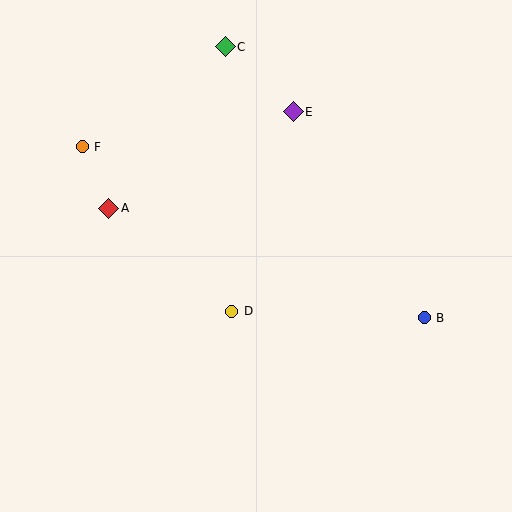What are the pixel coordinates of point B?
Point B is at (424, 318).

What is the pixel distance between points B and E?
The distance between B and E is 244 pixels.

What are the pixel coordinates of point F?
Point F is at (82, 147).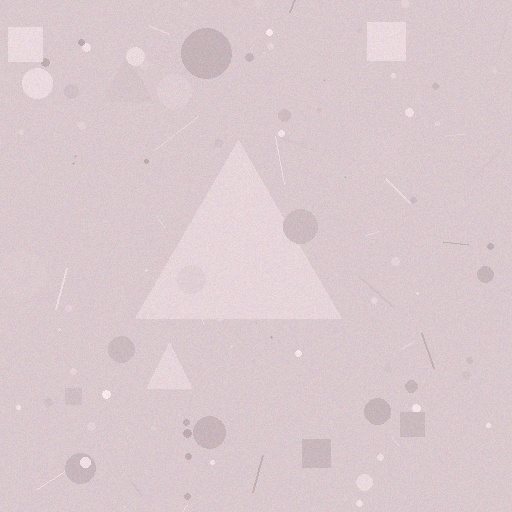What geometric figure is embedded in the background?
A triangle is embedded in the background.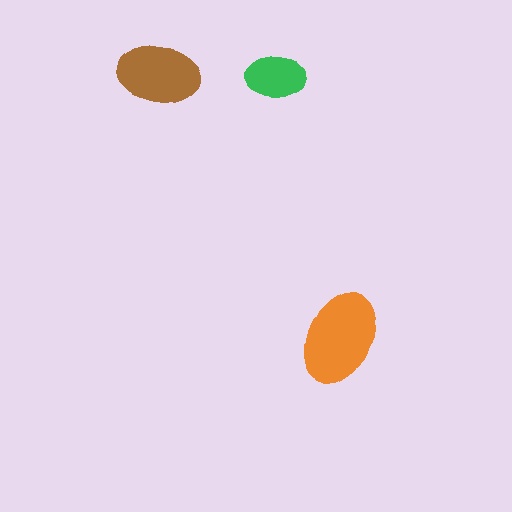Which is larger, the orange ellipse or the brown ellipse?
The orange one.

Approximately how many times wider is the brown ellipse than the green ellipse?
About 1.5 times wider.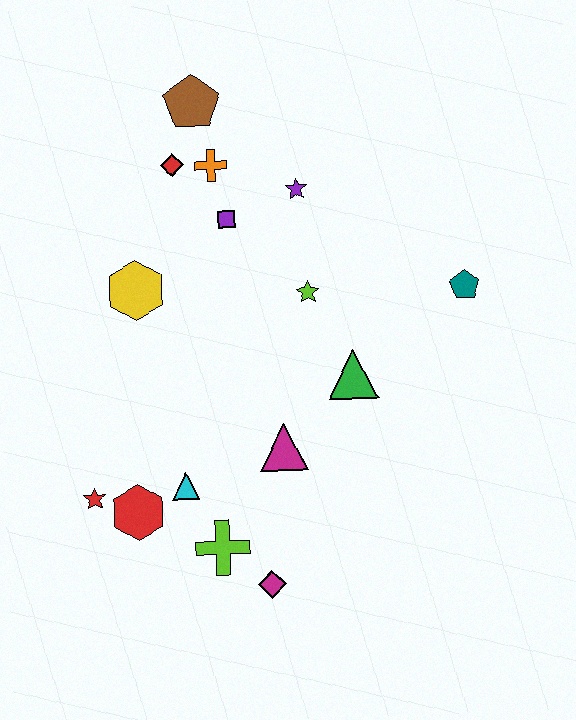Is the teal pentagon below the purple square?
Yes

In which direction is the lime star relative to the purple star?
The lime star is below the purple star.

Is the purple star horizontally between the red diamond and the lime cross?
No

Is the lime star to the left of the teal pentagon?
Yes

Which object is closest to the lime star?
The green triangle is closest to the lime star.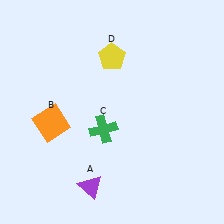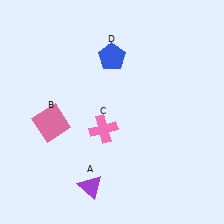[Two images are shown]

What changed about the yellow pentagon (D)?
In Image 1, D is yellow. In Image 2, it changed to blue.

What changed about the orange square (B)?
In Image 1, B is orange. In Image 2, it changed to pink.